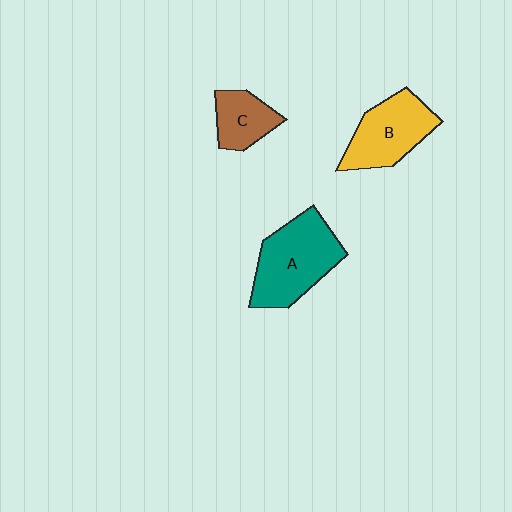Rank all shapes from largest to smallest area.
From largest to smallest: A (teal), B (yellow), C (brown).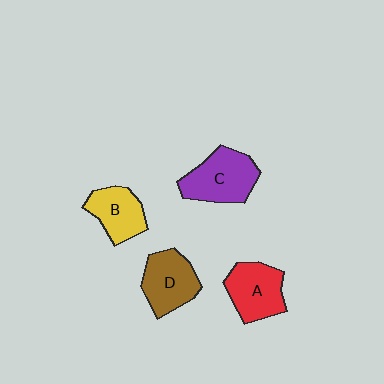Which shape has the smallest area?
Shape B (yellow).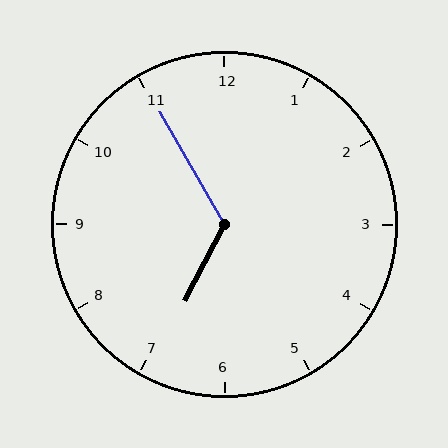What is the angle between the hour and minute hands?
Approximately 122 degrees.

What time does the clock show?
6:55.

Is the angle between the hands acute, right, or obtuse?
It is obtuse.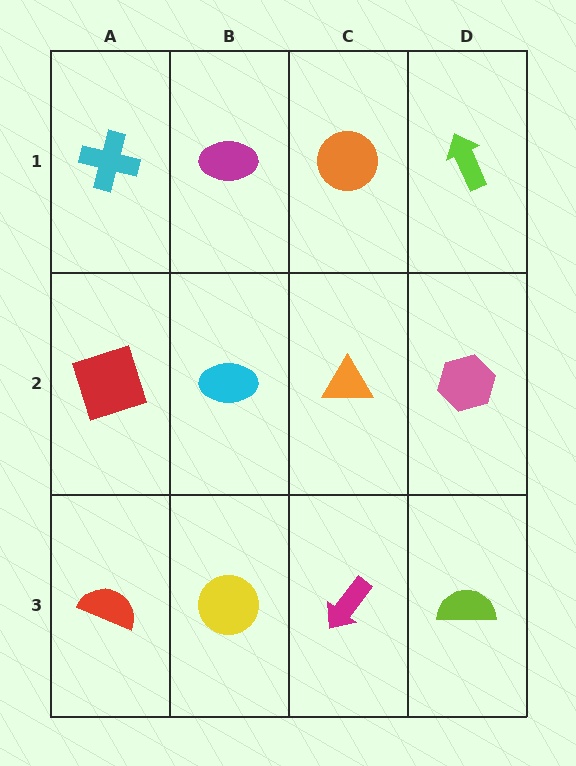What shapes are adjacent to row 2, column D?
A lime arrow (row 1, column D), a lime semicircle (row 3, column D), an orange triangle (row 2, column C).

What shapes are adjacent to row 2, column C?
An orange circle (row 1, column C), a magenta arrow (row 3, column C), a cyan ellipse (row 2, column B), a pink hexagon (row 2, column D).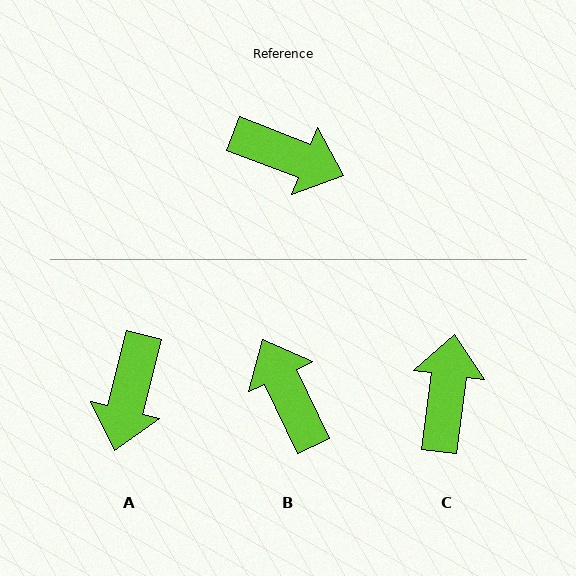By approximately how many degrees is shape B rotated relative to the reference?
Approximately 137 degrees counter-clockwise.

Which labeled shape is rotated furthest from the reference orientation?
B, about 137 degrees away.